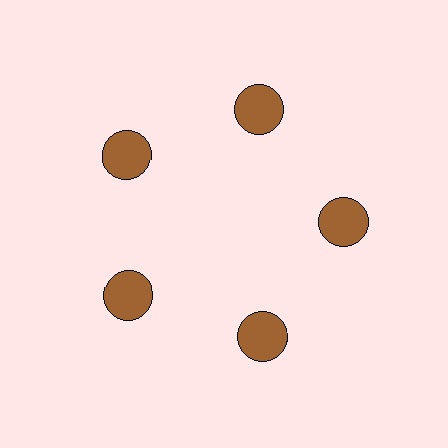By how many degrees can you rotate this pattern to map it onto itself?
The pattern maps onto itself every 72 degrees of rotation.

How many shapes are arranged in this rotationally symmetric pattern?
There are 5 shapes, arranged in 5 groups of 1.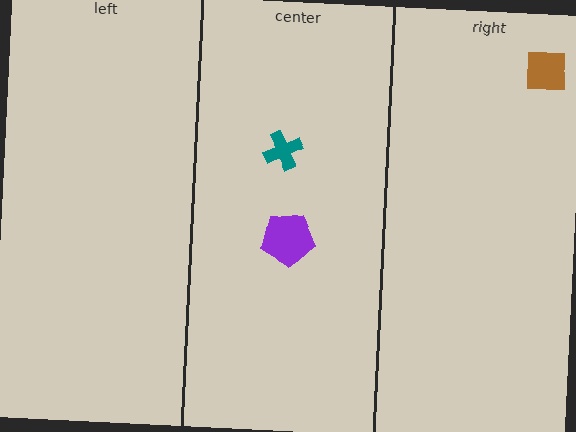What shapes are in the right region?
The brown square.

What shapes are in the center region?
The purple pentagon, the teal cross.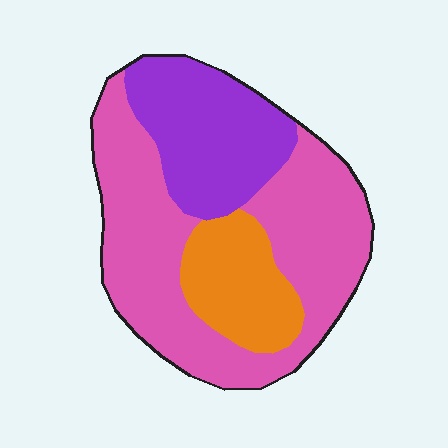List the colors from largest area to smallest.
From largest to smallest: pink, purple, orange.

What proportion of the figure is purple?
Purple takes up about one quarter (1/4) of the figure.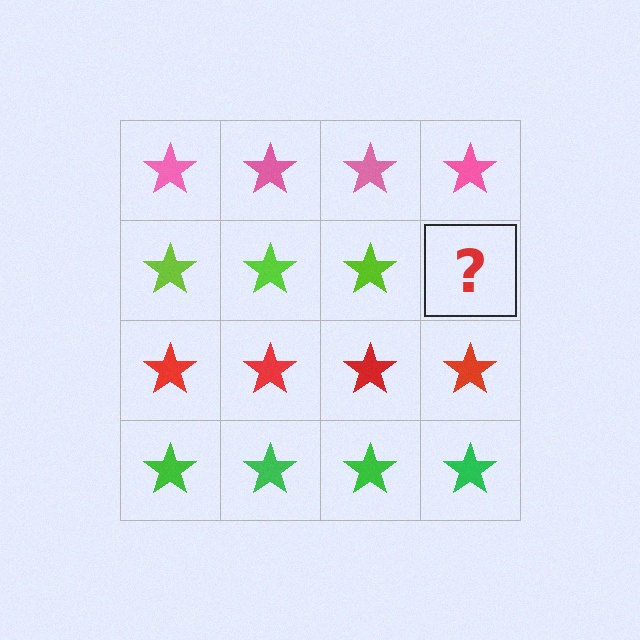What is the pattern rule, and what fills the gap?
The rule is that each row has a consistent color. The gap should be filled with a lime star.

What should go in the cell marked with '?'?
The missing cell should contain a lime star.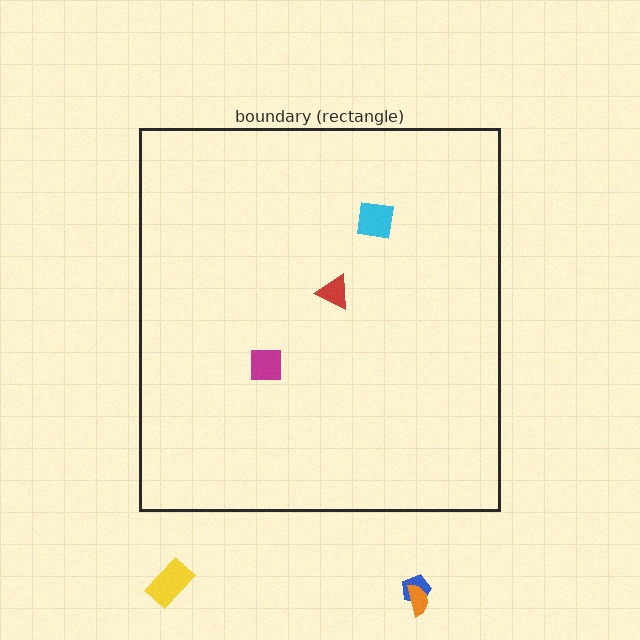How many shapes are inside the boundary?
3 inside, 3 outside.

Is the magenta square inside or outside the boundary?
Inside.